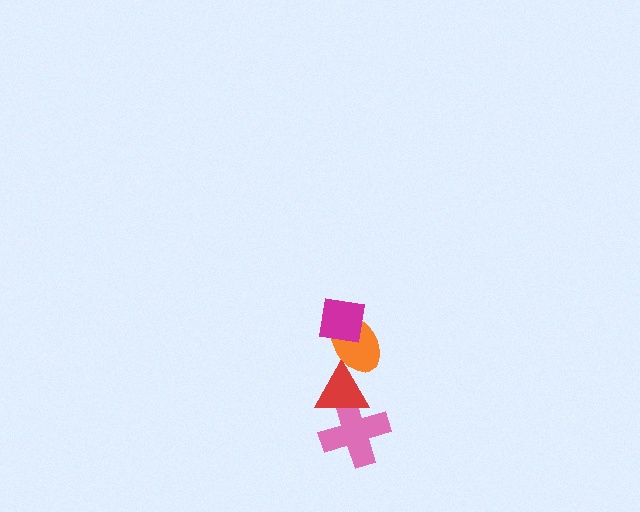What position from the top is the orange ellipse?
The orange ellipse is 2nd from the top.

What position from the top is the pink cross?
The pink cross is 4th from the top.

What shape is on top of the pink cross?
The red triangle is on top of the pink cross.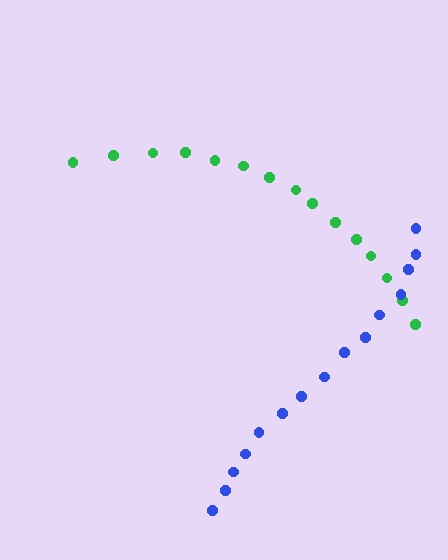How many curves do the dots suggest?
There are 2 distinct paths.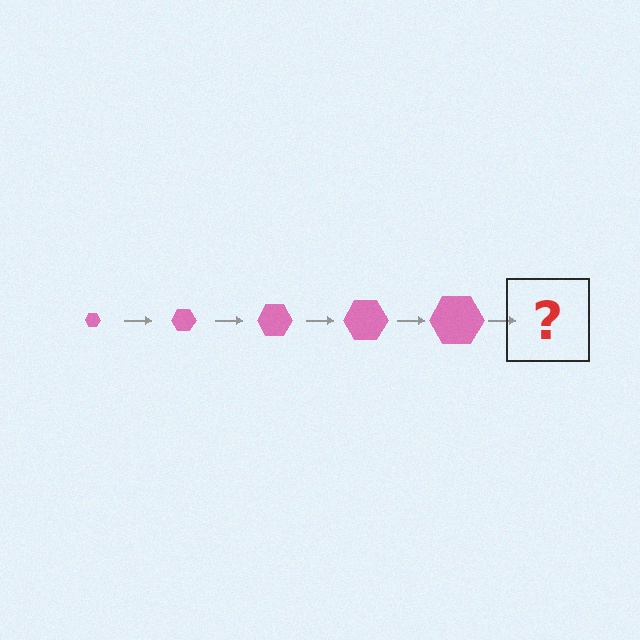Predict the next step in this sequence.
The next step is a pink hexagon, larger than the previous one.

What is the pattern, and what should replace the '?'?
The pattern is that the hexagon gets progressively larger each step. The '?' should be a pink hexagon, larger than the previous one.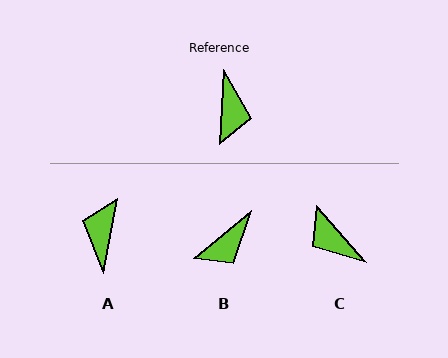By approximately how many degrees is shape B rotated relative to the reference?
Approximately 48 degrees clockwise.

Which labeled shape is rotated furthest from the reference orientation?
A, about 172 degrees away.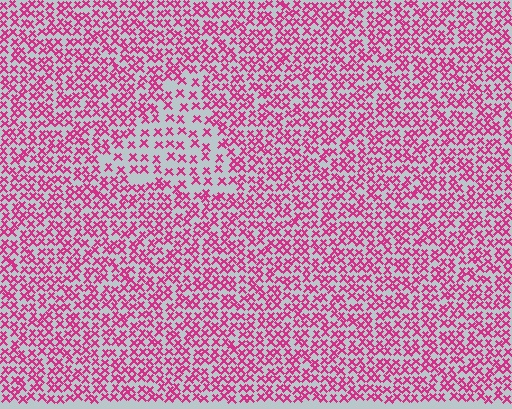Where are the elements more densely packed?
The elements are more densely packed outside the triangle boundary.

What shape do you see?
I see a triangle.